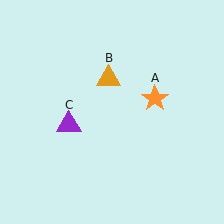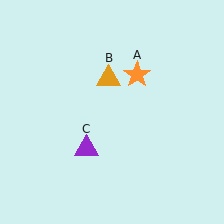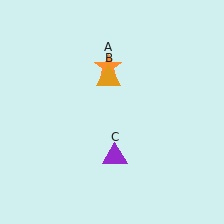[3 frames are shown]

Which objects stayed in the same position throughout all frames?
Orange triangle (object B) remained stationary.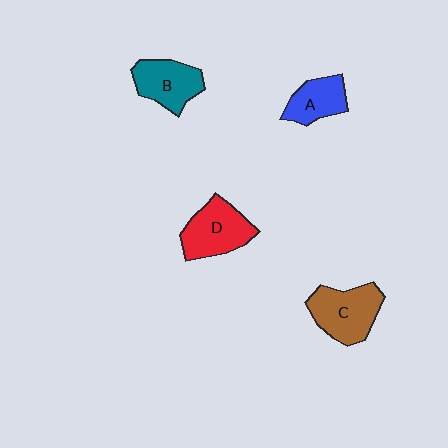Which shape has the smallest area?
Shape A (blue).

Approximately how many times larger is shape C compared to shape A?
Approximately 1.5 times.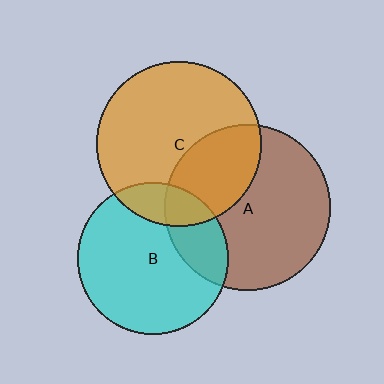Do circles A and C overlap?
Yes.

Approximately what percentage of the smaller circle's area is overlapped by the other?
Approximately 30%.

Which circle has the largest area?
Circle A (brown).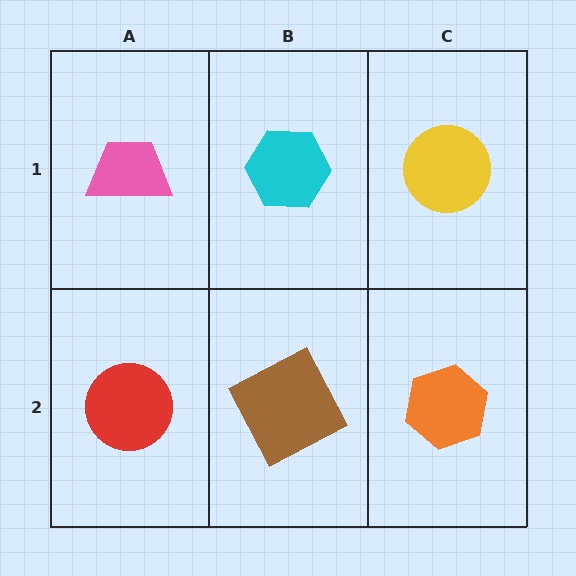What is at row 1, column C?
A yellow circle.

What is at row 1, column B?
A cyan hexagon.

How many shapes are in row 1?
3 shapes.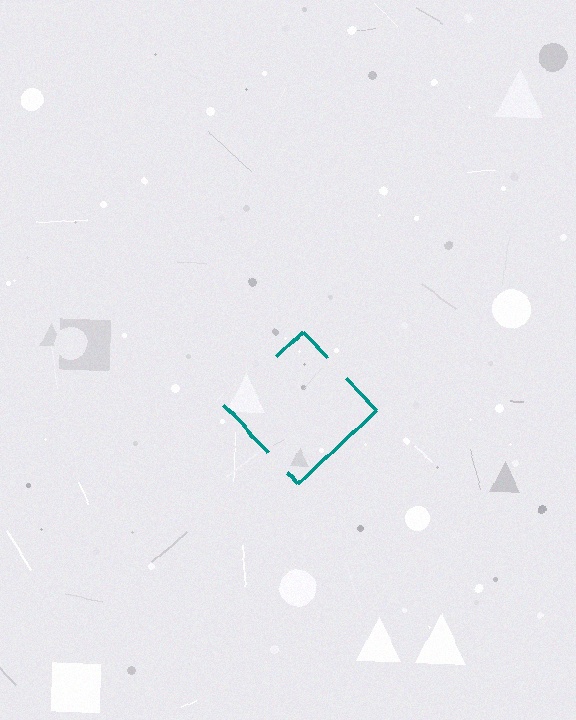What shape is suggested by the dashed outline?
The dashed outline suggests a diamond.